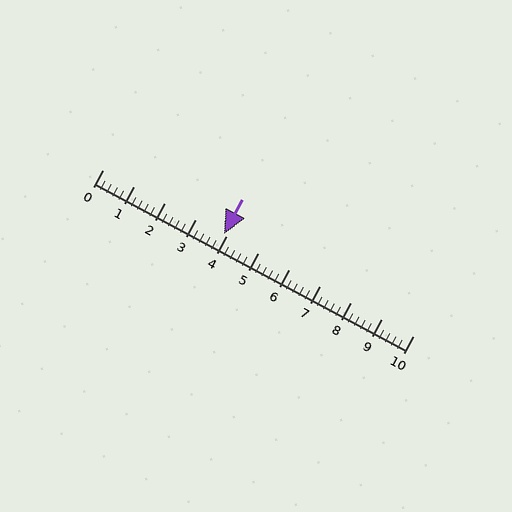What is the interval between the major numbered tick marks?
The major tick marks are spaced 1 units apart.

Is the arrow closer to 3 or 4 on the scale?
The arrow is closer to 4.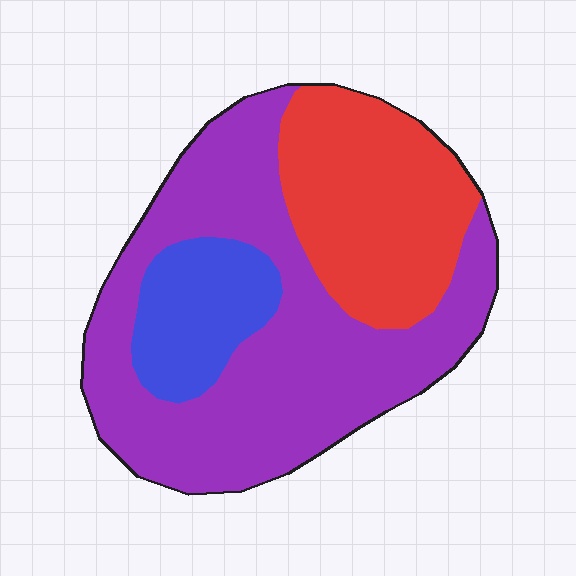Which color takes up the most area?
Purple, at roughly 55%.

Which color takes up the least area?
Blue, at roughly 15%.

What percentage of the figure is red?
Red takes up about one quarter (1/4) of the figure.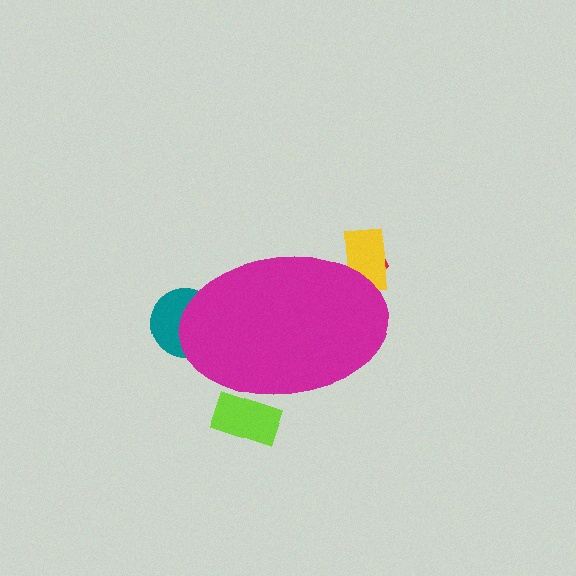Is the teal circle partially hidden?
Yes, the teal circle is partially hidden behind the magenta ellipse.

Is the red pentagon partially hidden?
Yes, the red pentagon is partially hidden behind the magenta ellipse.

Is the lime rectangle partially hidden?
Yes, the lime rectangle is partially hidden behind the magenta ellipse.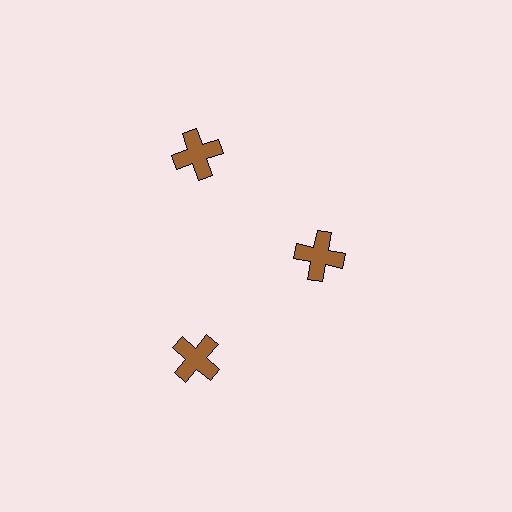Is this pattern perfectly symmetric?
No. The 3 brown crosses are arranged in a ring, but one element near the 3 o'clock position is pulled inward toward the center, breaking the 3-fold rotational symmetry.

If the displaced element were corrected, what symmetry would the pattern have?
It would have 3-fold rotational symmetry — the pattern would map onto itself every 120 degrees.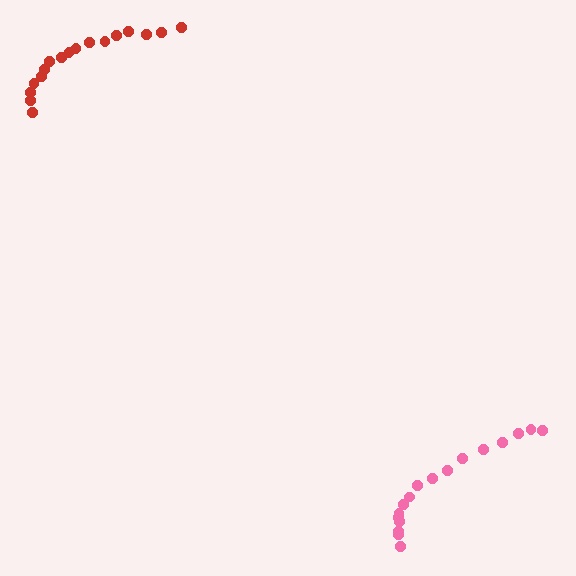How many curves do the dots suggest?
There are 2 distinct paths.